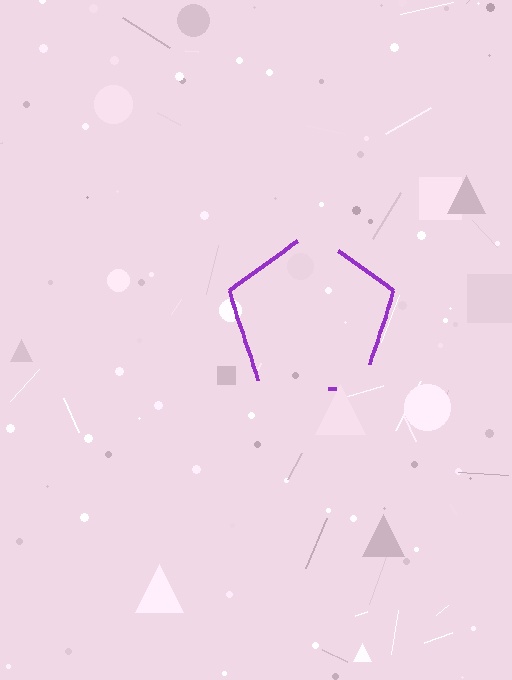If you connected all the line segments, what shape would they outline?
They would outline a pentagon.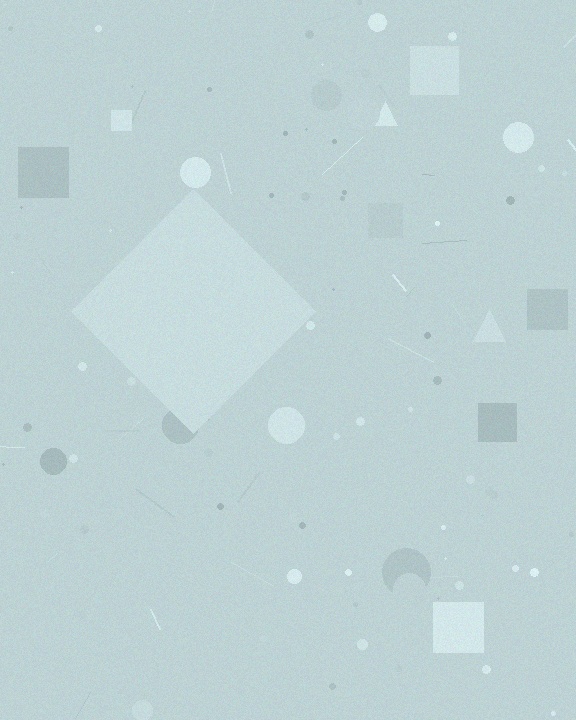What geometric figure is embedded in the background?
A diamond is embedded in the background.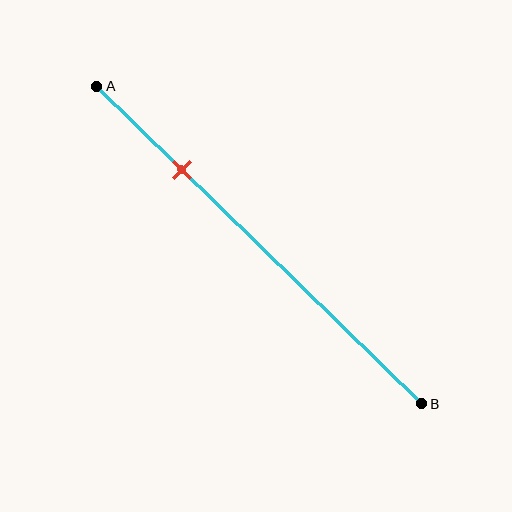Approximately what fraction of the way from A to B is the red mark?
The red mark is approximately 25% of the way from A to B.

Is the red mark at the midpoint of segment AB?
No, the mark is at about 25% from A, not at the 50% midpoint.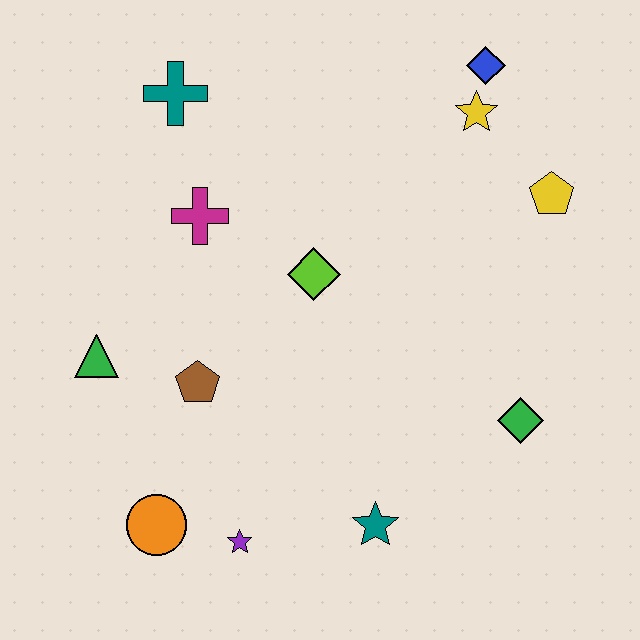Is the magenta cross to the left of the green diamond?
Yes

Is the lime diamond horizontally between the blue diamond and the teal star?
No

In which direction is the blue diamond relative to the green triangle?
The blue diamond is to the right of the green triangle.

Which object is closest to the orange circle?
The purple star is closest to the orange circle.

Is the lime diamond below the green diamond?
No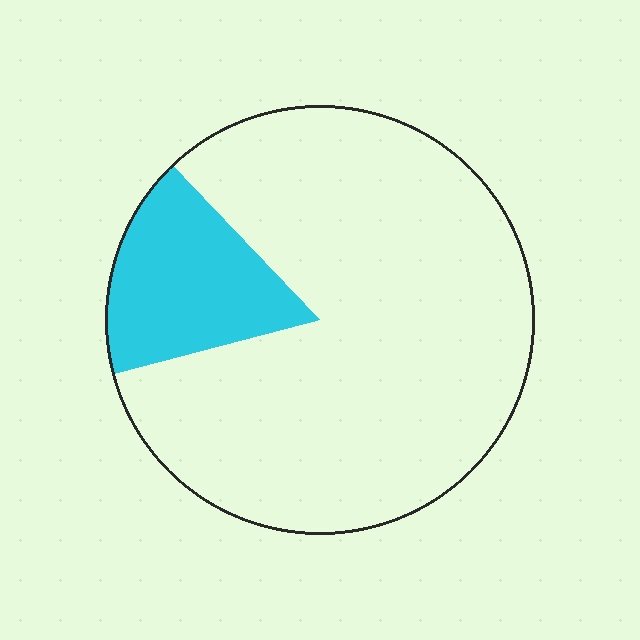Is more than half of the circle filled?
No.